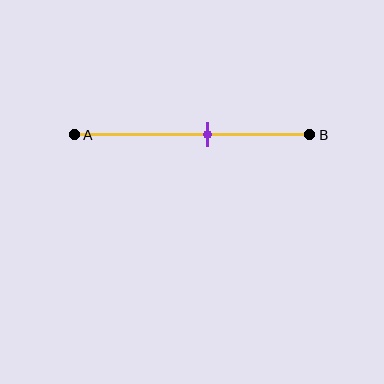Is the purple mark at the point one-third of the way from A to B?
No, the mark is at about 55% from A, not at the 33% one-third point.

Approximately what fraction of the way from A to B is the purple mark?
The purple mark is approximately 55% of the way from A to B.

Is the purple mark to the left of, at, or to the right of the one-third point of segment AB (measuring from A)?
The purple mark is to the right of the one-third point of segment AB.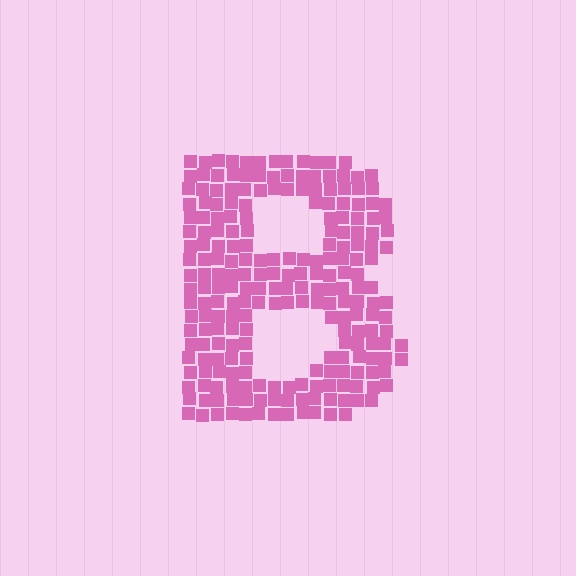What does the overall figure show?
The overall figure shows the letter B.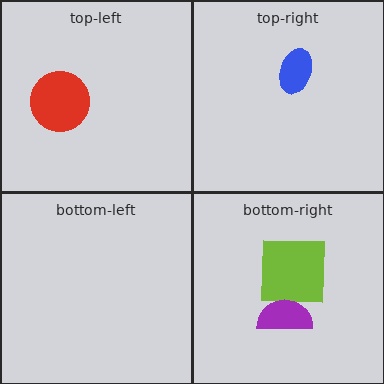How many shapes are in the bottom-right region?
2.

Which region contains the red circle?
The top-left region.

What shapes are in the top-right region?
The blue ellipse.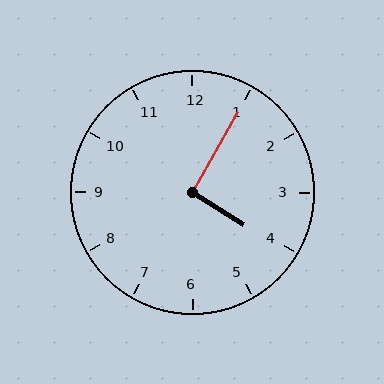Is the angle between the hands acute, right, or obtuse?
It is right.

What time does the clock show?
4:05.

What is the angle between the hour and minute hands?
Approximately 92 degrees.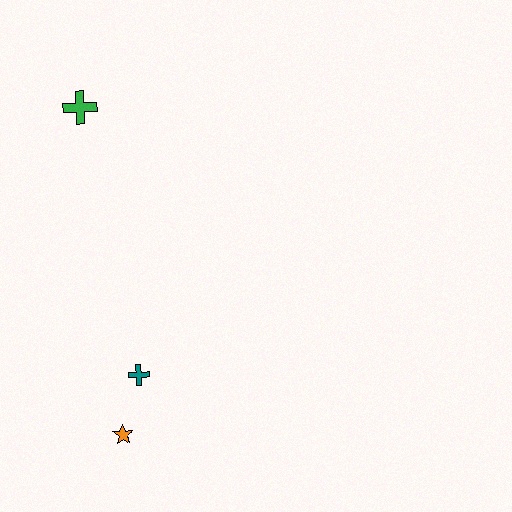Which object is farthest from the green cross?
The orange star is farthest from the green cross.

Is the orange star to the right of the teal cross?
No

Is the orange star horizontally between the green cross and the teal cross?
Yes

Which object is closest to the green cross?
The teal cross is closest to the green cross.